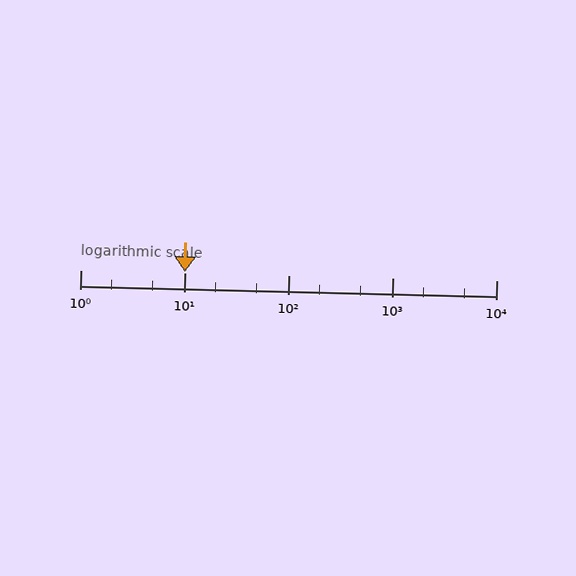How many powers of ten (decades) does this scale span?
The scale spans 4 decades, from 1 to 10000.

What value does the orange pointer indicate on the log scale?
The pointer indicates approximately 10.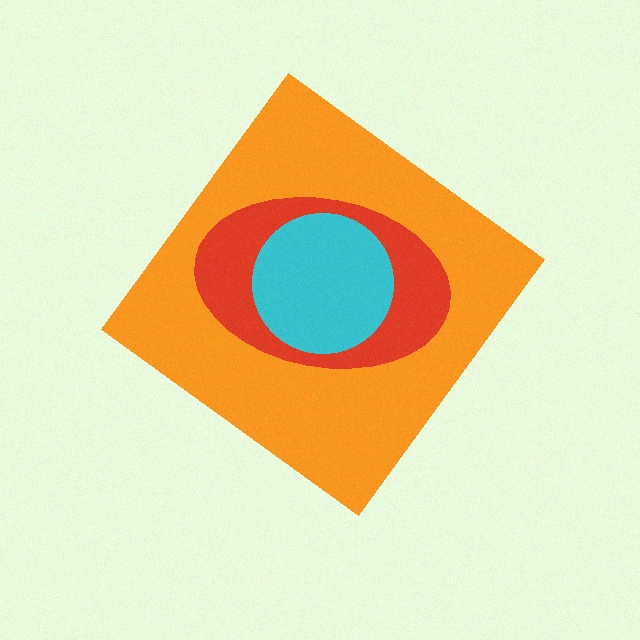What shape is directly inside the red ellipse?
The cyan circle.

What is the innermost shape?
The cyan circle.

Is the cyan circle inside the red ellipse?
Yes.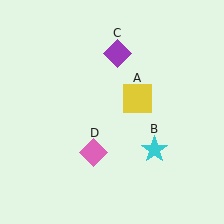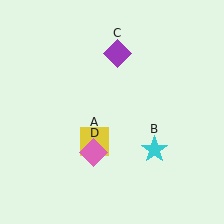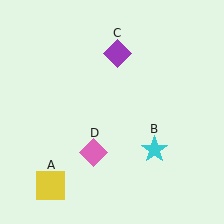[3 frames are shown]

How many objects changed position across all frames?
1 object changed position: yellow square (object A).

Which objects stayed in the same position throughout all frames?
Cyan star (object B) and purple diamond (object C) and pink diamond (object D) remained stationary.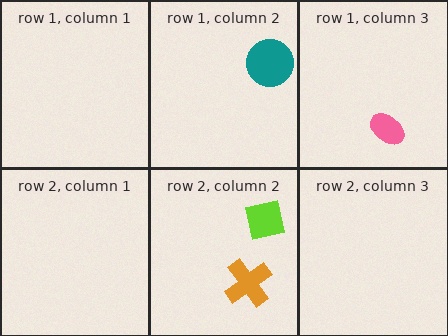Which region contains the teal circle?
The row 1, column 2 region.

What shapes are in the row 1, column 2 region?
The teal circle.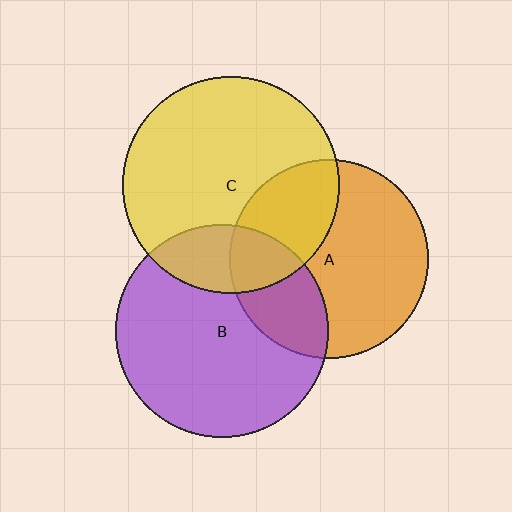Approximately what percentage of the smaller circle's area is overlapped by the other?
Approximately 20%.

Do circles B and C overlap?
Yes.